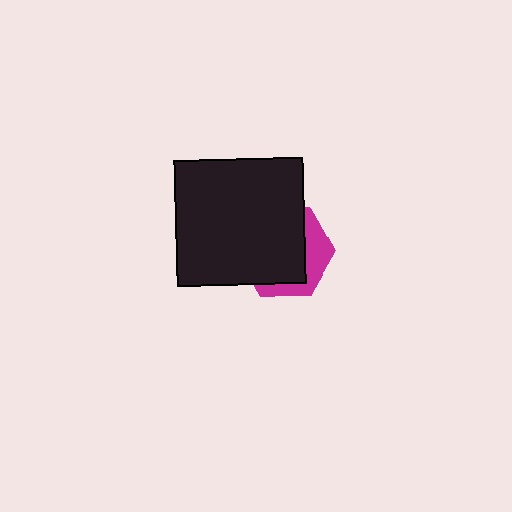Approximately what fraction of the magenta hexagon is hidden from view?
Roughly 68% of the magenta hexagon is hidden behind the black rectangle.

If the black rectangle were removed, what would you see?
You would see the complete magenta hexagon.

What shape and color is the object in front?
The object in front is a black rectangle.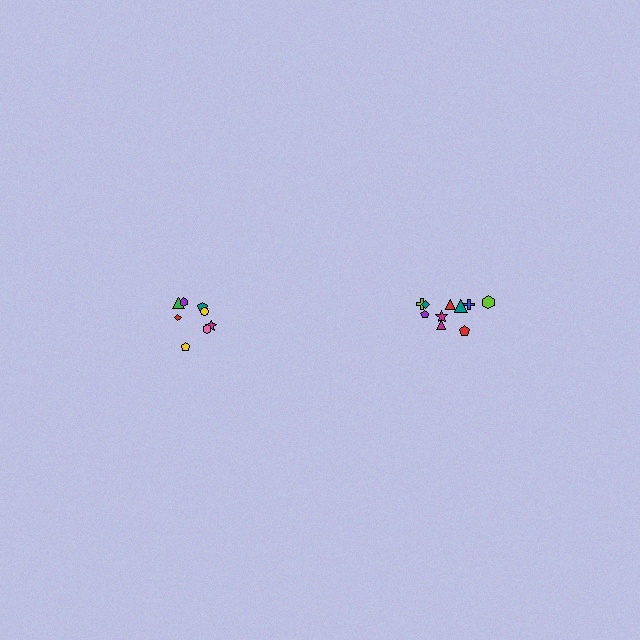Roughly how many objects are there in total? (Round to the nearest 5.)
Roughly 20 objects in total.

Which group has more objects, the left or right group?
The right group.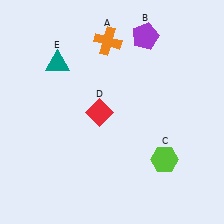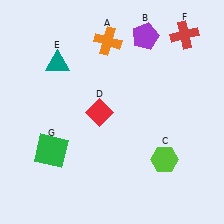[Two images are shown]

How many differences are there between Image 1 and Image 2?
There are 2 differences between the two images.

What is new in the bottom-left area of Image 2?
A green square (G) was added in the bottom-left area of Image 2.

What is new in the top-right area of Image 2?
A red cross (F) was added in the top-right area of Image 2.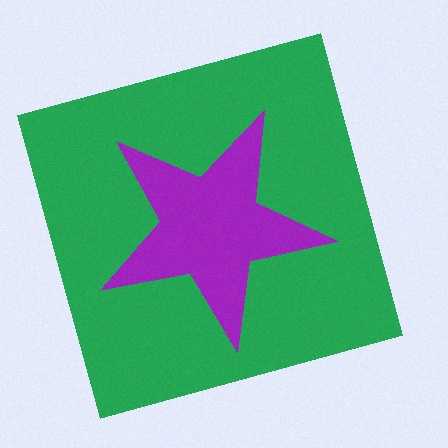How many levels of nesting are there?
2.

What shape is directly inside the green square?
The purple star.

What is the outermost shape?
The green square.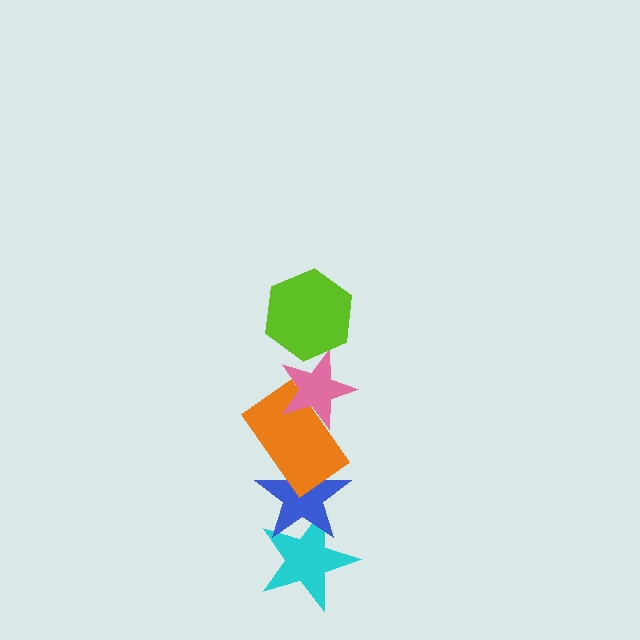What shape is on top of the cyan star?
The blue star is on top of the cyan star.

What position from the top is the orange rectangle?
The orange rectangle is 3rd from the top.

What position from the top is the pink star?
The pink star is 2nd from the top.